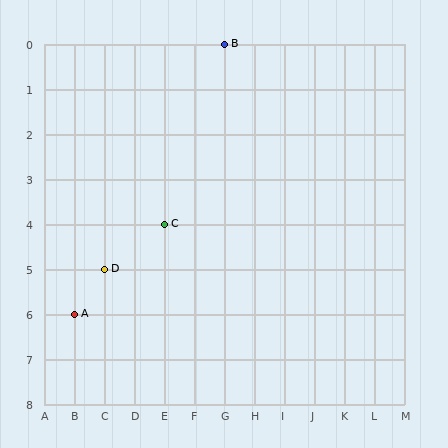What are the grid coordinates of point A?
Point A is at grid coordinates (B, 6).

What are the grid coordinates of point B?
Point B is at grid coordinates (G, 0).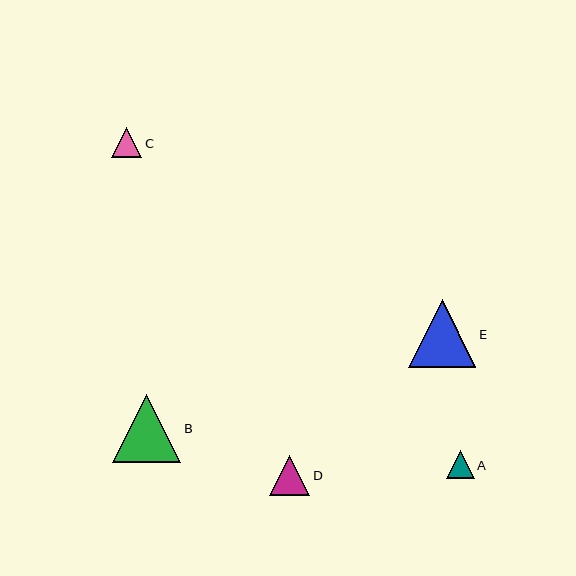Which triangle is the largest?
Triangle B is the largest with a size of approximately 68 pixels.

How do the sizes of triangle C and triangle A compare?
Triangle C and triangle A are approximately the same size.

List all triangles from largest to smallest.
From largest to smallest: B, E, D, C, A.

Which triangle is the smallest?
Triangle A is the smallest with a size of approximately 28 pixels.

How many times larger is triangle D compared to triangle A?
Triangle D is approximately 1.4 times the size of triangle A.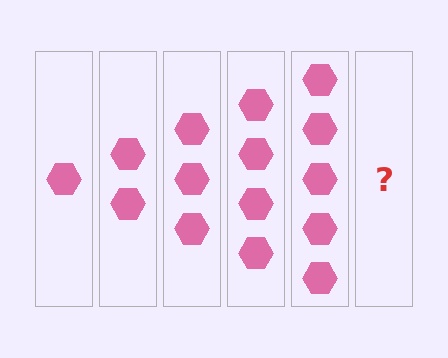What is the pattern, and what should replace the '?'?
The pattern is that each step adds one more hexagon. The '?' should be 6 hexagons.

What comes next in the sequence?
The next element should be 6 hexagons.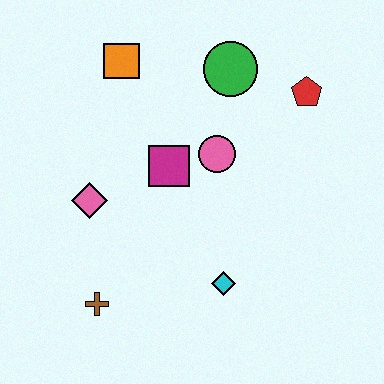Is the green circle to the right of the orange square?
Yes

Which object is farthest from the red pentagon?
The brown cross is farthest from the red pentagon.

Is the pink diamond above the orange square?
No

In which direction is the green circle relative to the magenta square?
The green circle is above the magenta square.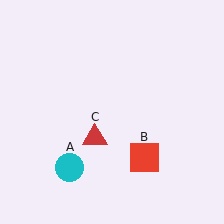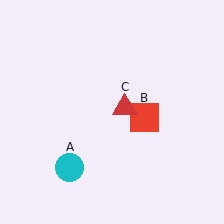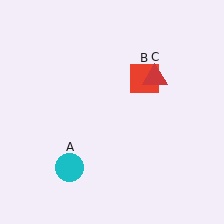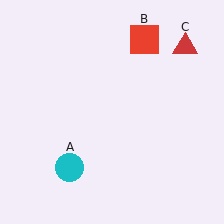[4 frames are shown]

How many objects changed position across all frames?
2 objects changed position: red square (object B), red triangle (object C).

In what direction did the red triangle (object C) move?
The red triangle (object C) moved up and to the right.